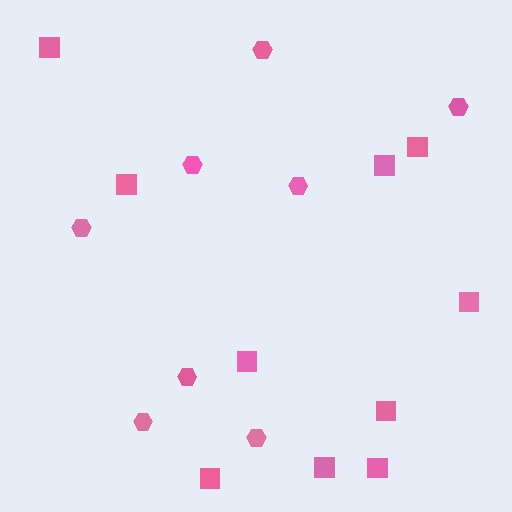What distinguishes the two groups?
There are 2 groups: one group of hexagons (8) and one group of squares (10).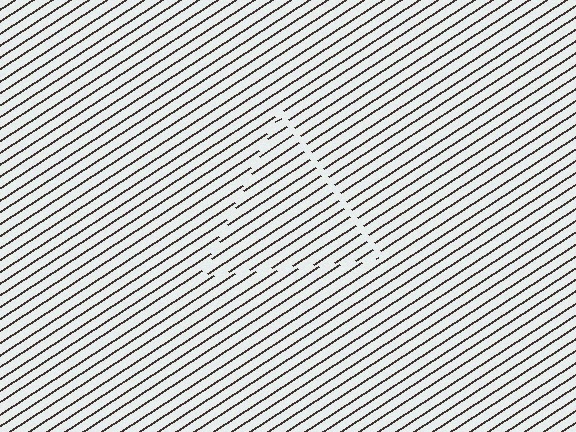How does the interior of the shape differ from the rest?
The interior of the shape contains the same grating, shifted by half a period — the contour is defined by the phase discontinuity where line-ends from the inner and outer gratings abut.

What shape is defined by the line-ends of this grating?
An illusory triangle. The interior of the shape contains the same grating, shifted by half a period — the contour is defined by the phase discontinuity where line-ends from the inner and outer gratings abut.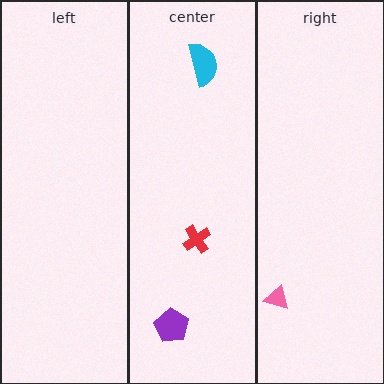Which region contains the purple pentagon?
The center region.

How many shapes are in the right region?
1.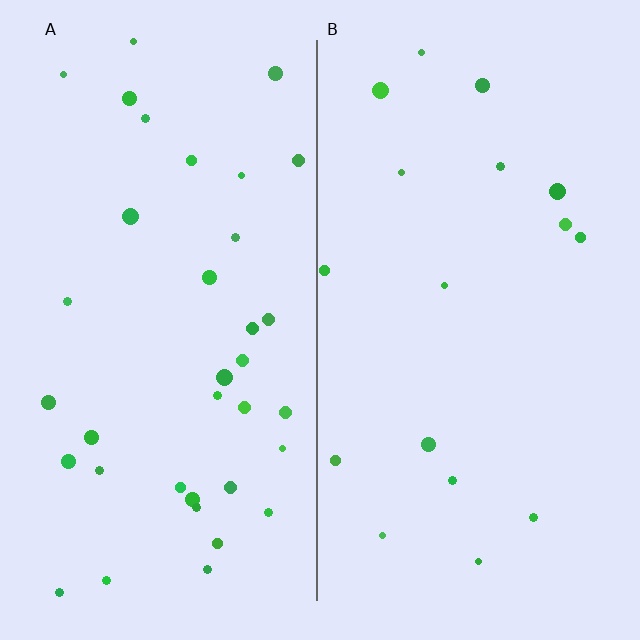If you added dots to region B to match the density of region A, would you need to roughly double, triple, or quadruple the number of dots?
Approximately double.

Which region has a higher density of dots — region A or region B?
A (the left).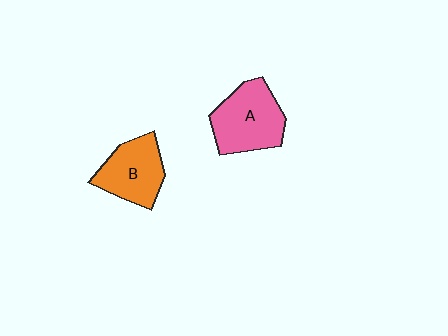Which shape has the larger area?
Shape A (pink).